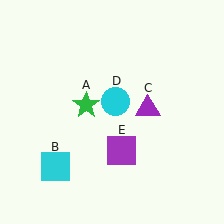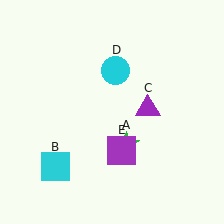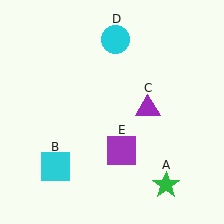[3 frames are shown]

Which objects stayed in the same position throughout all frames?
Cyan square (object B) and purple triangle (object C) and purple square (object E) remained stationary.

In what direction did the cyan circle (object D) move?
The cyan circle (object D) moved up.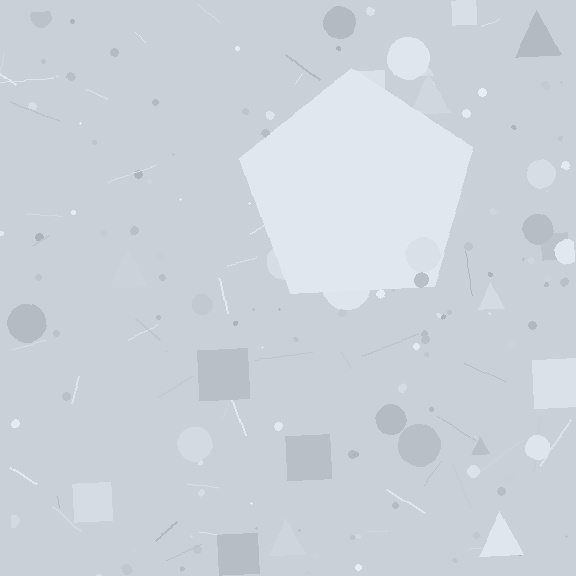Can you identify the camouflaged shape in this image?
The camouflaged shape is a pentagon.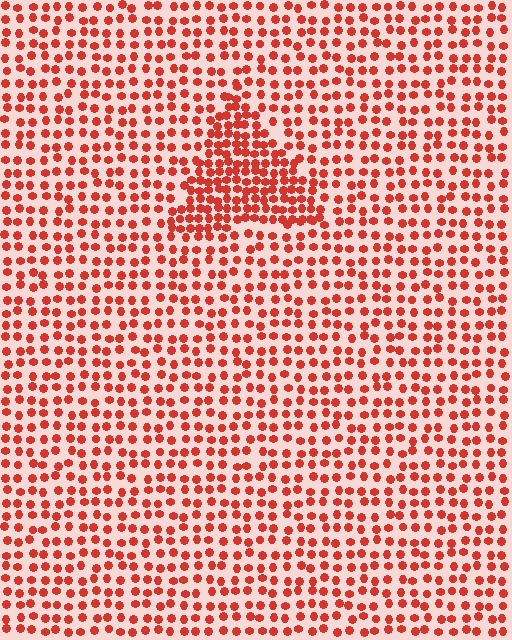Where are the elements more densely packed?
The elements are more densely packed inside the triangle boundary.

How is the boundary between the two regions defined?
The boundary is defined by a change in element density (approximately 1.9x ratio). All elements are the same color, size, and shape.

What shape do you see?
I see a triangle.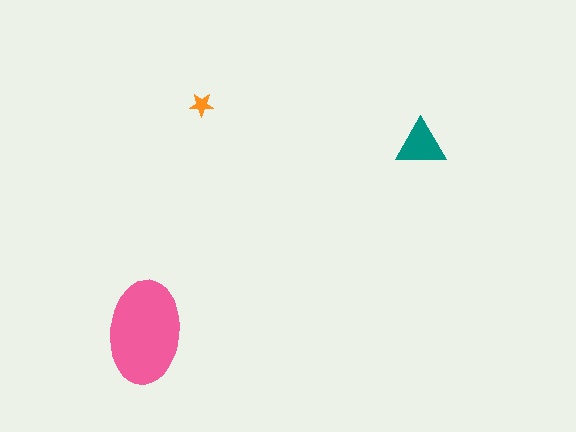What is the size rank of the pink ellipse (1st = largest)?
1st.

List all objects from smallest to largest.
The orange star, the teal triangle, the pink ellipse.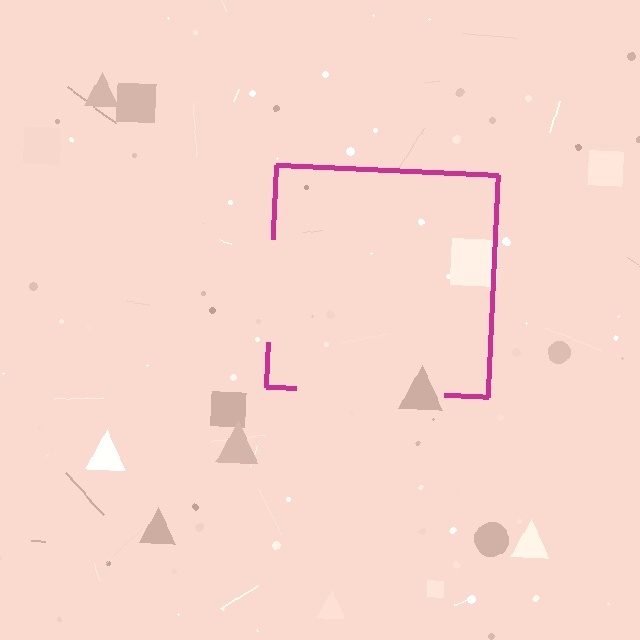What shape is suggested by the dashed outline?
The dashed outline suggests a square.